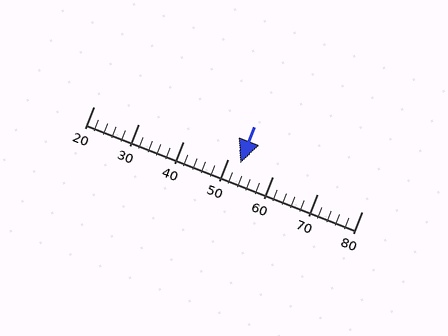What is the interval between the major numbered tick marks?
The major tick marks are spaced 10 units apart.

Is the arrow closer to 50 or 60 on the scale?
The arrow is closer to 50.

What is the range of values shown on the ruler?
The ruler shows values from 20 to 80.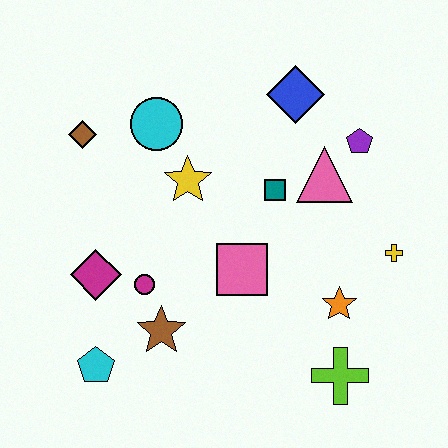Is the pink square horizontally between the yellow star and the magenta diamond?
No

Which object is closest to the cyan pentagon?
The brown star is closest to the cyan pentagon.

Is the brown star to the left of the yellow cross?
Yes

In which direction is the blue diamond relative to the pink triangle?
The blue diamond is above the pink triangle.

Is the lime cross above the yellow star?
No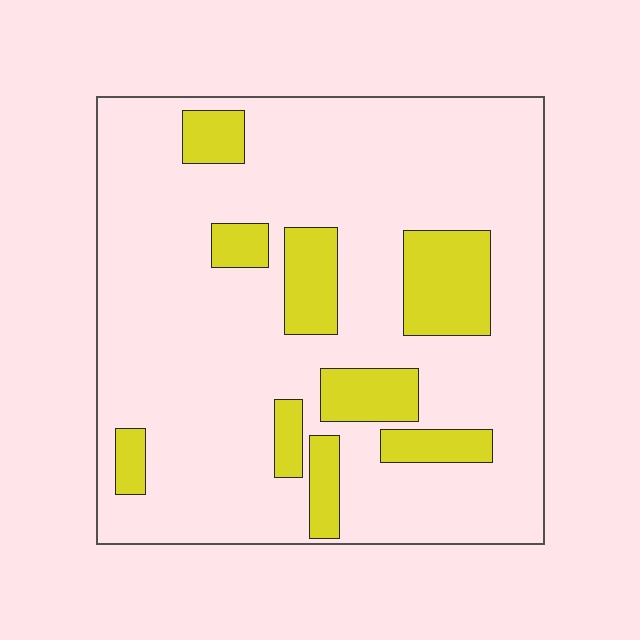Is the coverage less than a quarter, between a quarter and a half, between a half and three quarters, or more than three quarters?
Less than a quarter.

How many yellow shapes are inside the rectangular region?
9.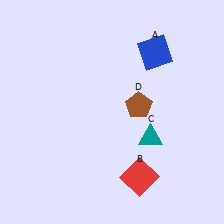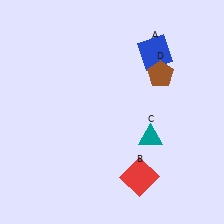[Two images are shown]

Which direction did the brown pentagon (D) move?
The brown pentagon (D) moved up.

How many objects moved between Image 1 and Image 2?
1 object moved between the two images.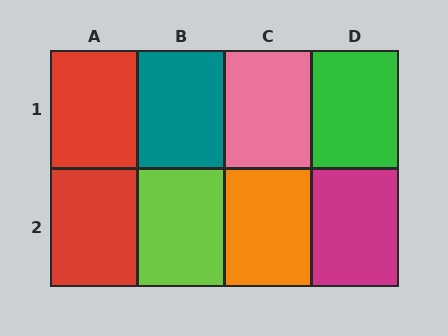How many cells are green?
1 cell is green.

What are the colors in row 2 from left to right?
Red, lime, orange, magenta.